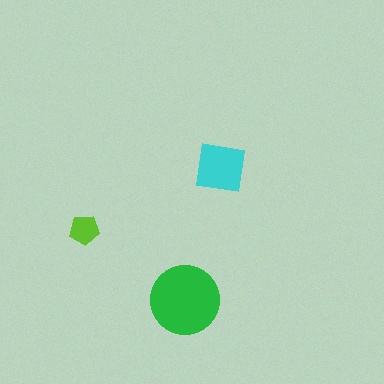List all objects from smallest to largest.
The lime pentagon, the cyan square, the green circle.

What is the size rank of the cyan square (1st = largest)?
2nd.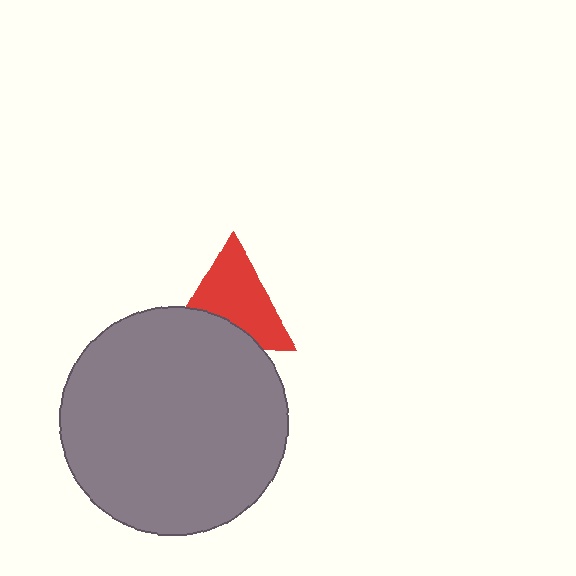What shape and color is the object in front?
The object in front is a gray circle.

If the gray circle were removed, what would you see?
You would see the complete red triangle.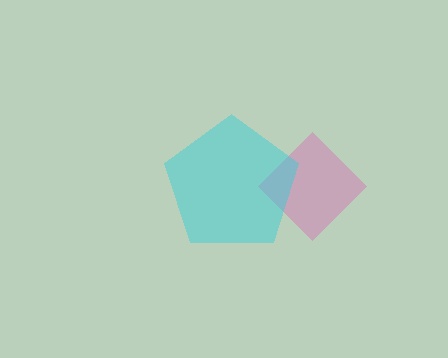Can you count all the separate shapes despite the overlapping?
Yes, there are 2 separate shapes.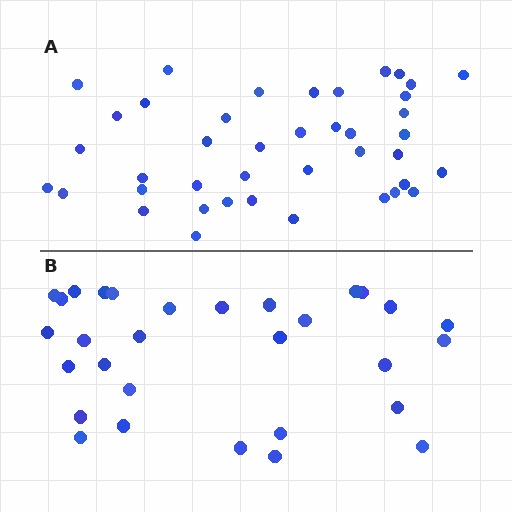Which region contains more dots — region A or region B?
Region A (the top region) has more dots.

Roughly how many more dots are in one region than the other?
Region A has roughly 12 or so more dots than region B.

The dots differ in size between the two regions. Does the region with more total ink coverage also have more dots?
No. Region B has more total ink coverage because its dots are larger, but region A actually contains more individual dots. Total area can be misleading — the number of items is what matters here.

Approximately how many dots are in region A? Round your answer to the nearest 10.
About 40 dots. (The exact count is 41, which rounds to 40.)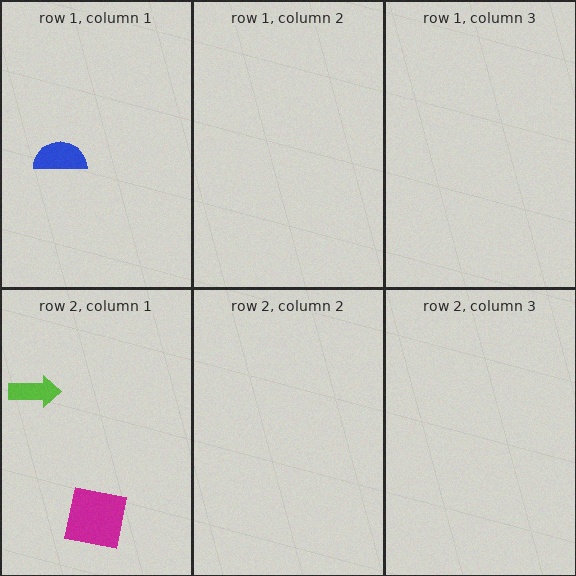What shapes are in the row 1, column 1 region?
The blue semicircle.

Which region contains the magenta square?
The row 2, column 1 region.